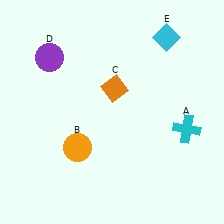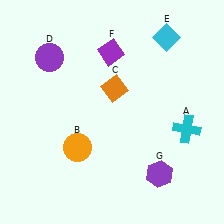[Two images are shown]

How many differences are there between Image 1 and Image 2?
There are 2 differences between the two images.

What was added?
A purple diamond (F), a purple hexagon (G) were added in Image 2.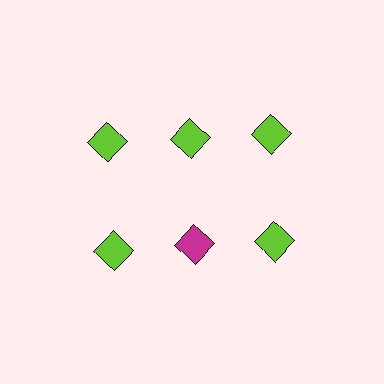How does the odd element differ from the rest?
It has a different color: magenta instead of lime.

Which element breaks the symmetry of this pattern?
The magenta diamond in the second row, second from left column breaks the symmetry. All other shapes are lime diamonds.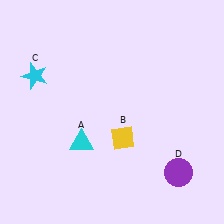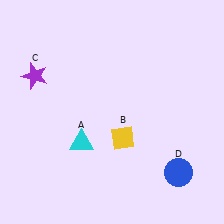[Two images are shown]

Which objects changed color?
C changed from cyan to purple. D changed from purple to blue.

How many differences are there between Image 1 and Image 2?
There are 2 differences between the two images.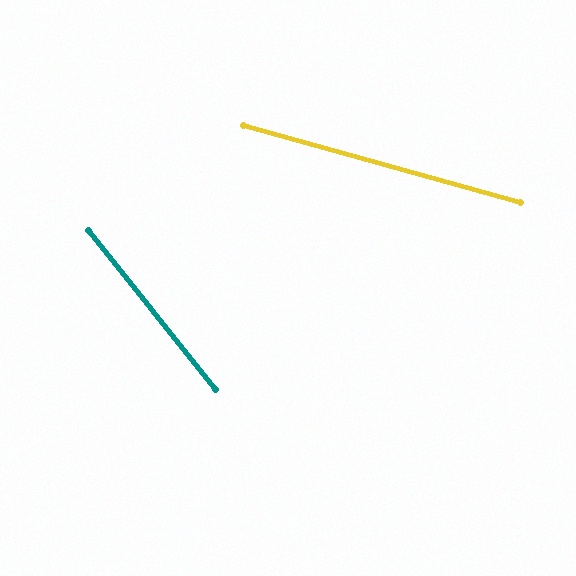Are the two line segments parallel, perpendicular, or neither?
Neither parallel nor perpendicular — they differ by about 36°.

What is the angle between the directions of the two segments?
Approximately 36 degrees.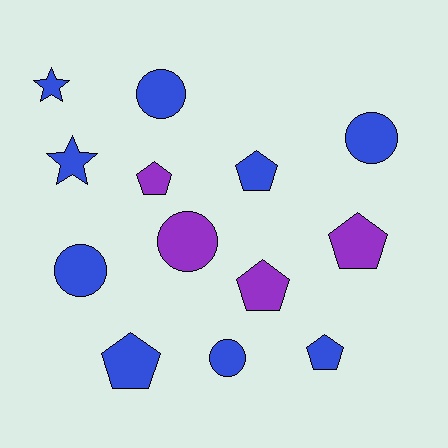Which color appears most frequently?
Blue, with 9 objects.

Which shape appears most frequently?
Pentagon, with 6 objects.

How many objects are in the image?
There are 13 objects.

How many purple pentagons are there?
There are 3 purple pentagons.